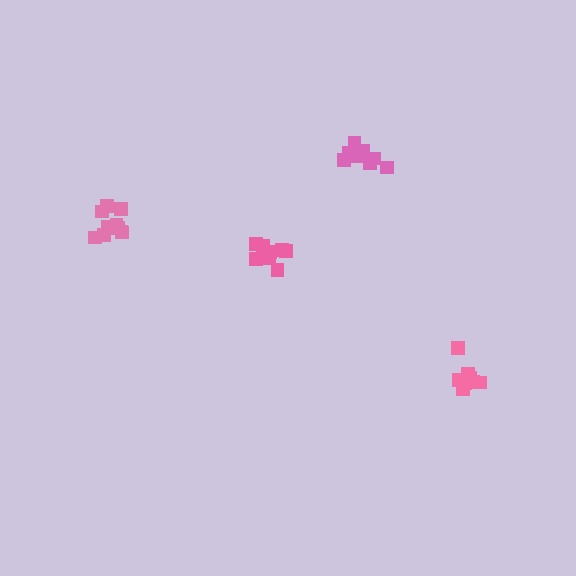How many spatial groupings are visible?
There are 4 spatial groupings.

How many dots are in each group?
Group 1: 8 dots, Group 2: 9 dots, Group 3: 8 dots, Group 4: 10 dots (35 total).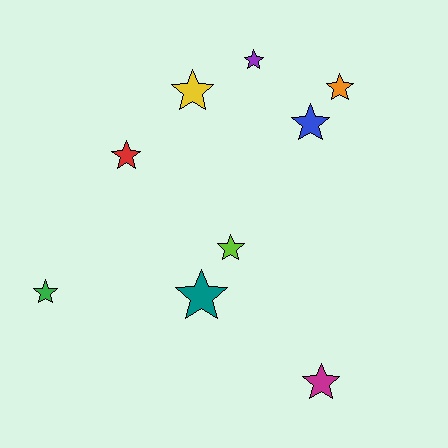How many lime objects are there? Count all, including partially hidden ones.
There is 1 lime object.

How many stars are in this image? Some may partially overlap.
There are 9 stars.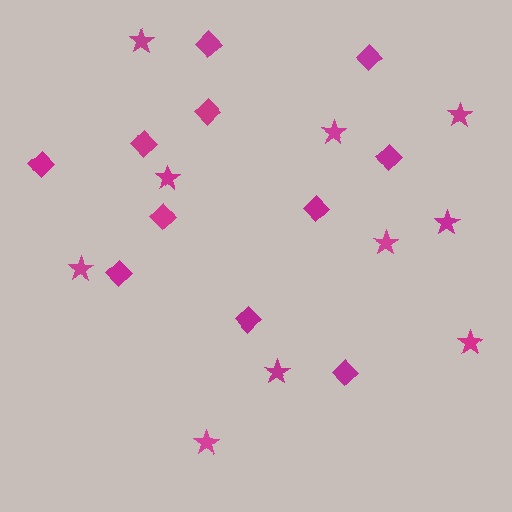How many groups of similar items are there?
There are 2 groups: one group of diamonds (11) and one group of stars (10).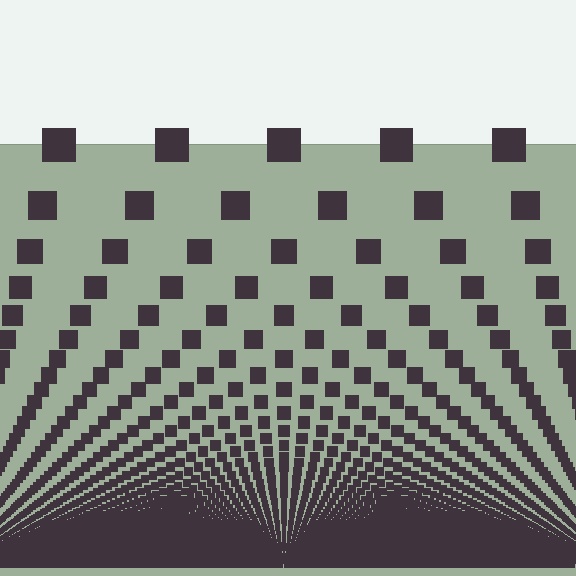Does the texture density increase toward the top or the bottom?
Density increases toward the bottom.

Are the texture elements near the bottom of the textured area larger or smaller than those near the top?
Smaller. The gradient is inverted — elements near the bottom are smaller and denser.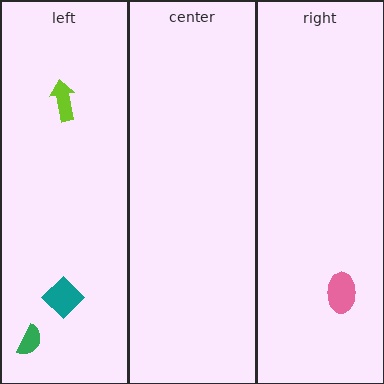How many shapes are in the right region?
1.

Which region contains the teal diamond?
The left region.